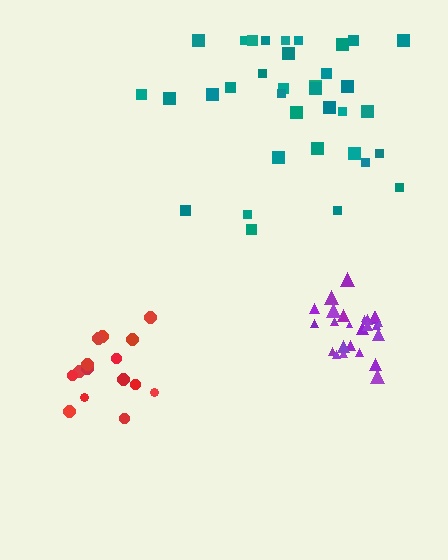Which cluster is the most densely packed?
Purple.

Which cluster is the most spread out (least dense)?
Teal.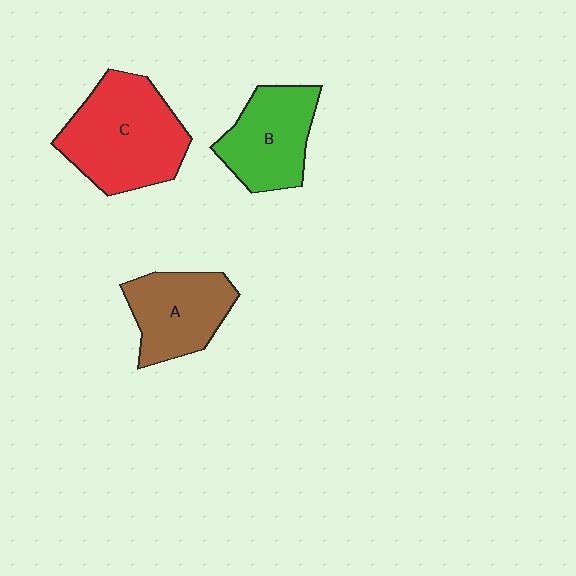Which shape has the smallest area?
Shape A (brown).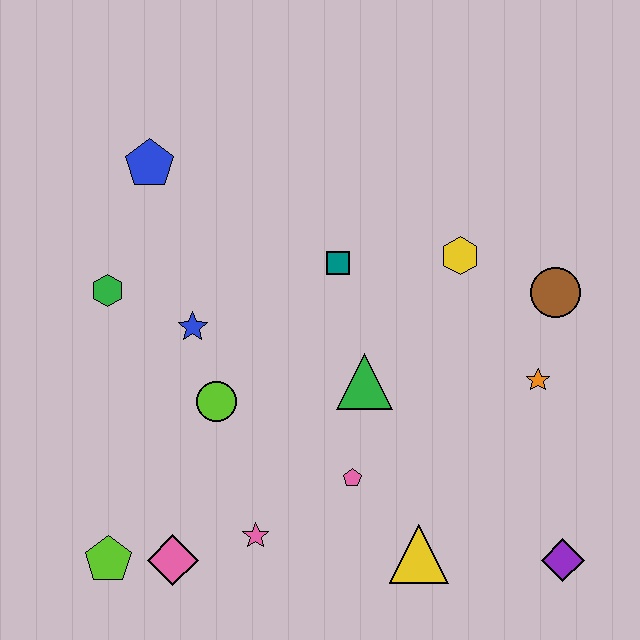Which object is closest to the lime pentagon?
The pink diamond is closest to the lime pentagon.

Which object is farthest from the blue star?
The purple diamond is farthest from the blue star.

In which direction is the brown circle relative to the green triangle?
The brown circle is to the right of the green triangle.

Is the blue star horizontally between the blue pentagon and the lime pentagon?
No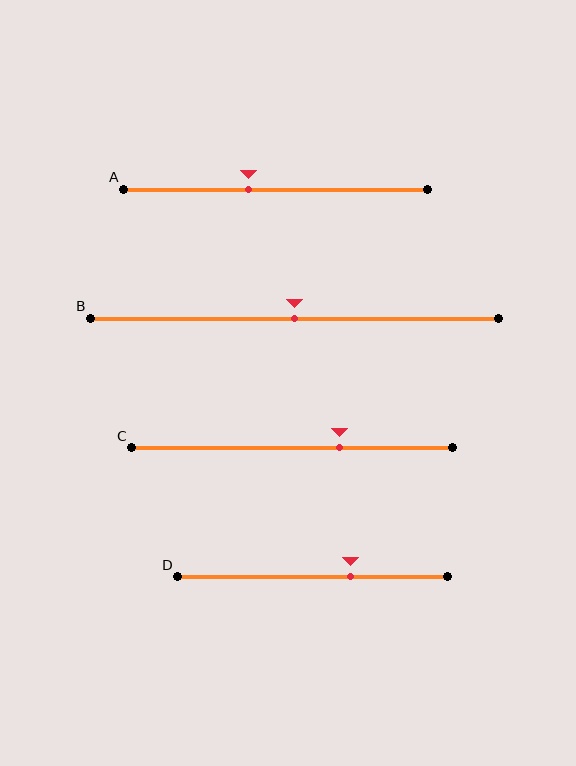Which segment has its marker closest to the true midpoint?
Segment B has its marker closest to the true midpoint.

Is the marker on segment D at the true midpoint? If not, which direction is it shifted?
No, the marker on segment D is shifted to the right by about 14% of the segment length.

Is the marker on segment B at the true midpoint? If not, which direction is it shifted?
Yes, the marker on segment B is at the true midpoint.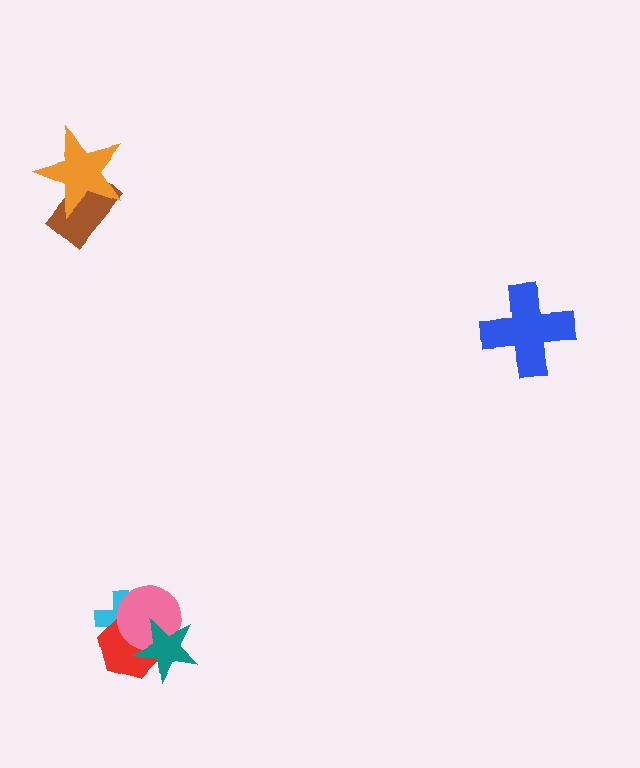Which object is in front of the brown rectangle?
The orange star is in front of the brown rectangle.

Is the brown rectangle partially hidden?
Yes, it is partially covered by another shape.